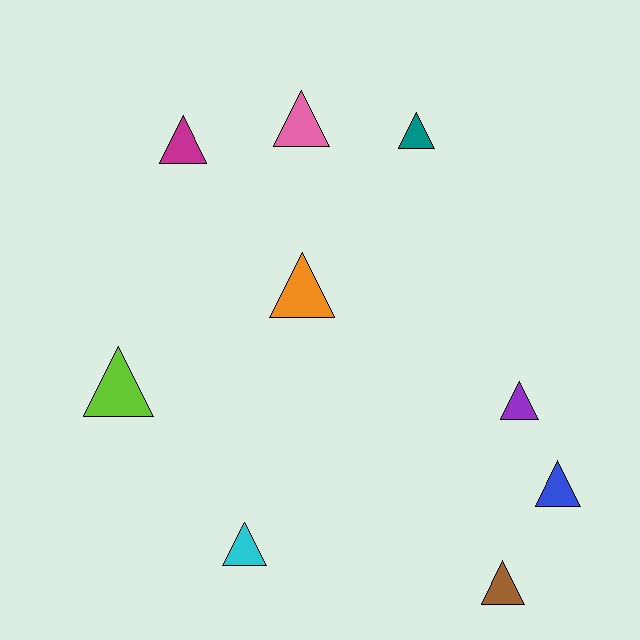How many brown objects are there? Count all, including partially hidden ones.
There is 1 brown object.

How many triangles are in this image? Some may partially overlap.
There are 9 triangles.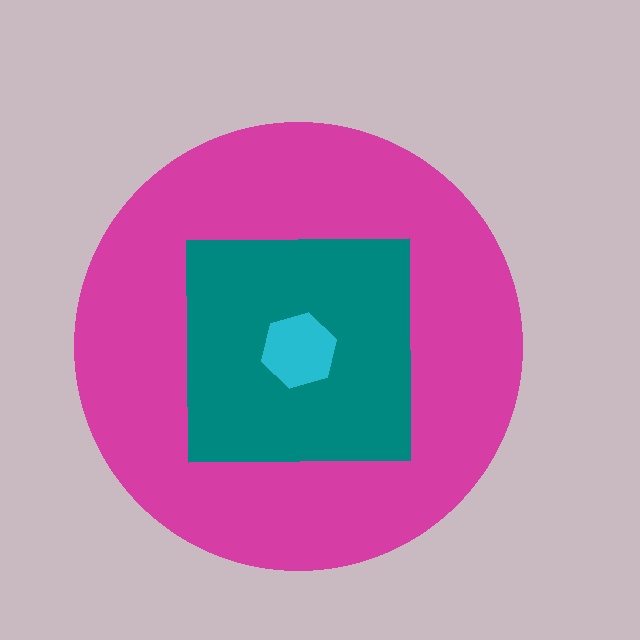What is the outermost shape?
The magenta circle.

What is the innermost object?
The cyan hexagon.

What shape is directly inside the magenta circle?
The teal square.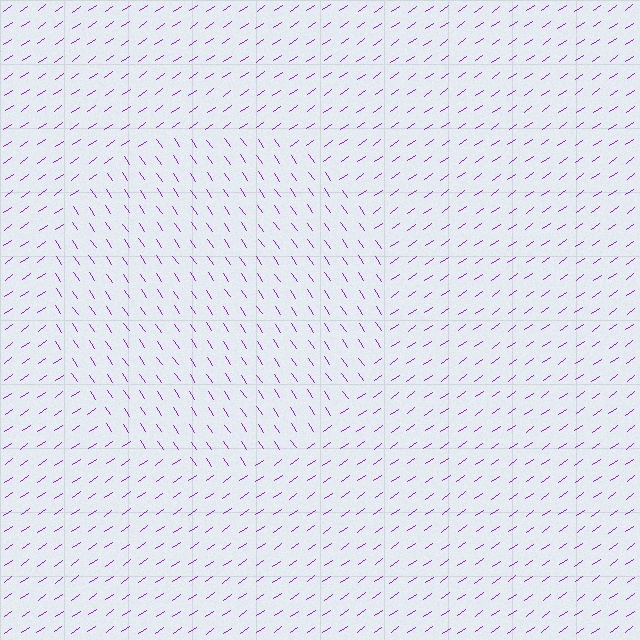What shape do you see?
I see a circle.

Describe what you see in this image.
The image is filled with small purple line segments. A circle region in the image has lines oriented differently from the surrounding lines, creating a visible texture boundary.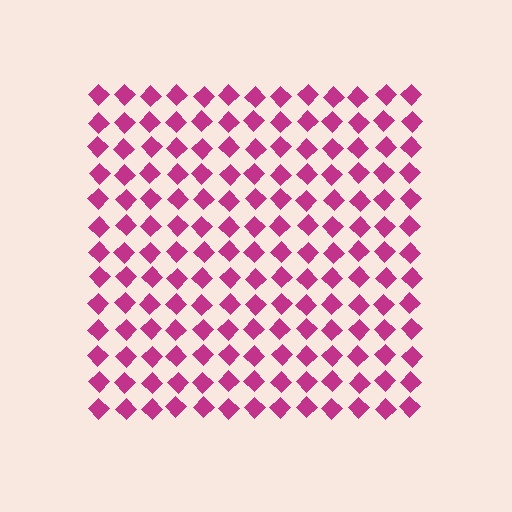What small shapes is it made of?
It is made of small diamonds.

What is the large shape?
The large shape is a square.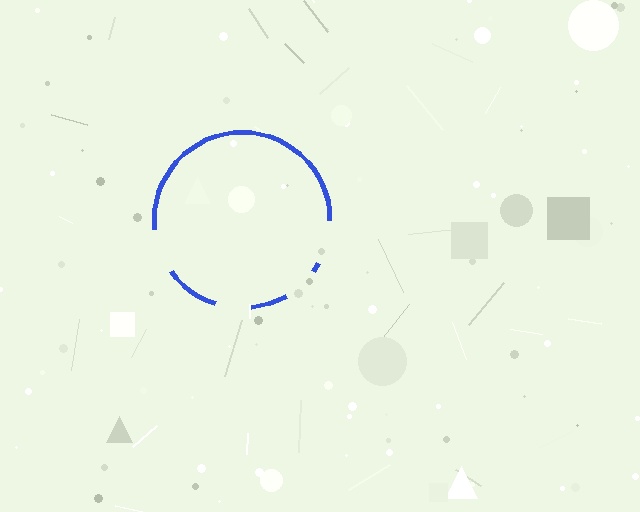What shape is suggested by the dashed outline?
The dashed outline suggests a circle.